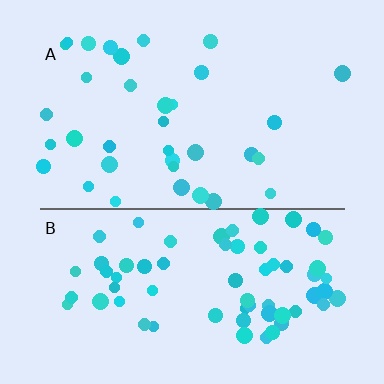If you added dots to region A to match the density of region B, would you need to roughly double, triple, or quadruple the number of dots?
Approximately double.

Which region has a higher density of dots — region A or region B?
B (the bottom).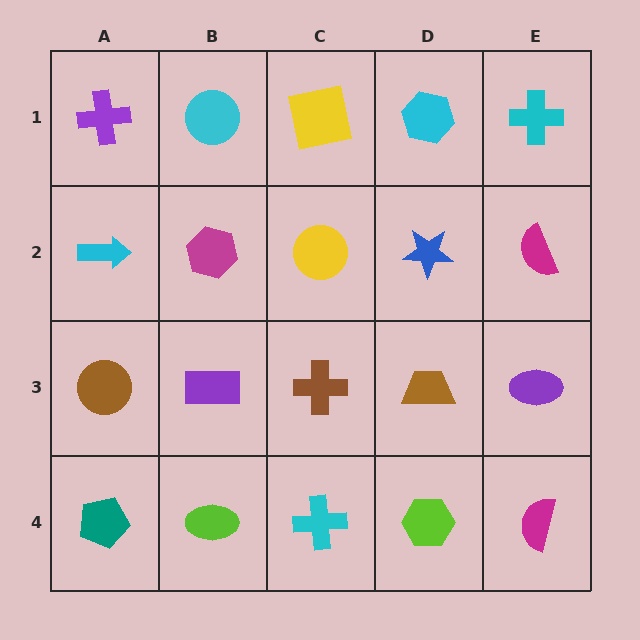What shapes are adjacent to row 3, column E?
A magenta semicircle (row 2, column E), a magenta semicircle (row 4, column E), a brown trapezoid (row 3, column D).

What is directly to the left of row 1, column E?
A cyan hexagon.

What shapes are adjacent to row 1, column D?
A blue star (row 2, column D), a yellow square (row 1, column C), a cyan cross (row 1, column E).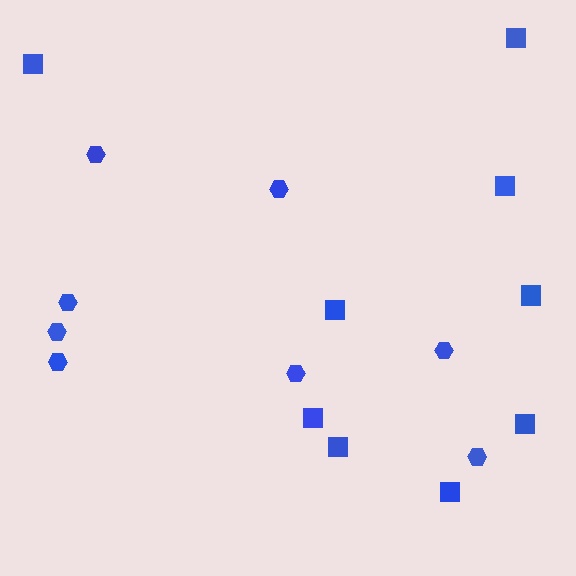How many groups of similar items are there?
There are 2 groups: one group of squares (9) and one group of hexagons (8).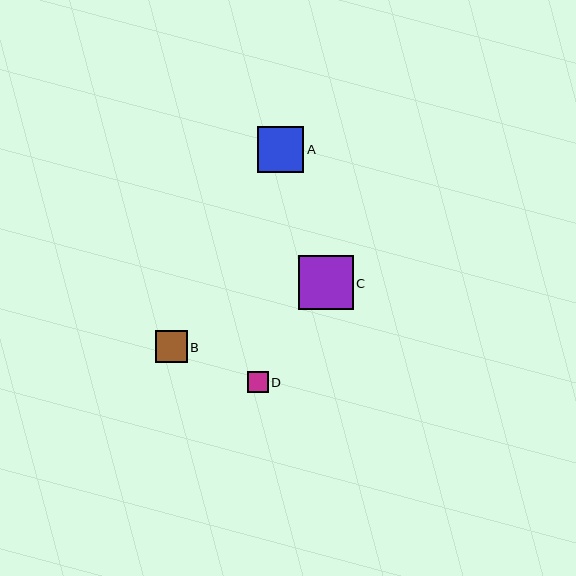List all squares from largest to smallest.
From largest to smallest: C, A, B, D.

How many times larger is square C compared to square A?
Square C is approximately 1.2 times the size of square A.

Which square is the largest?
Square C is the largest with a size of approximately 54 pixels.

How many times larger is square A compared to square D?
Square A is approximately 2.3 times the size of square D.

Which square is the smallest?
Square D is the smallest with a size of approximately 21 pixels.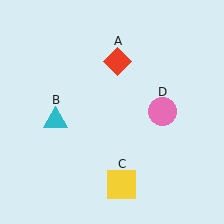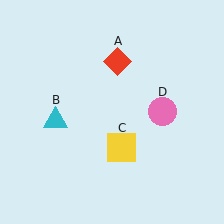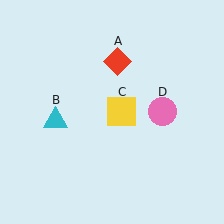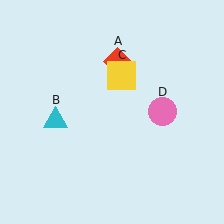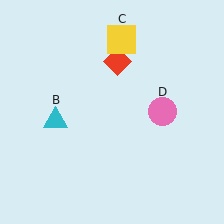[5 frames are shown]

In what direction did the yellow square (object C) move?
The yellow square (object C) moved up.